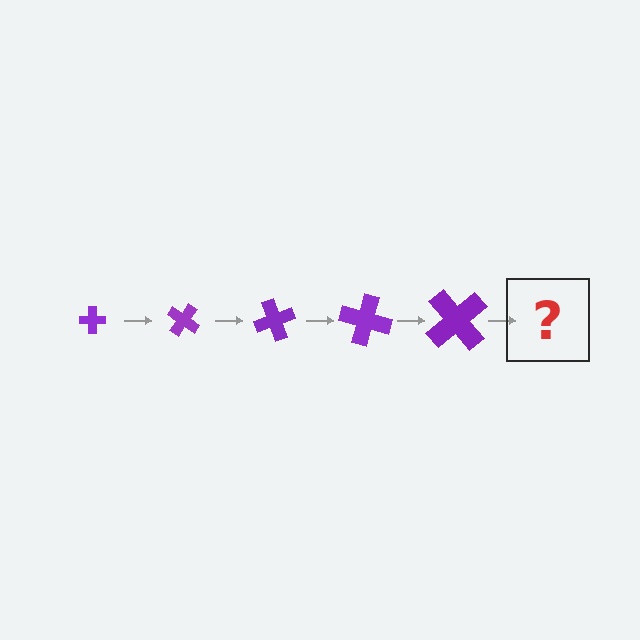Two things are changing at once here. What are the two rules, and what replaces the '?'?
The two rules are that the cross grows larger each step and it rotates 35 degrees each step. The '?' should be a cross, larger than the previous one and rotated 175 degrees from the start.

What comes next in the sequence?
The next element should be a cross, larger than the previous one and rotated 175 degrees from the start.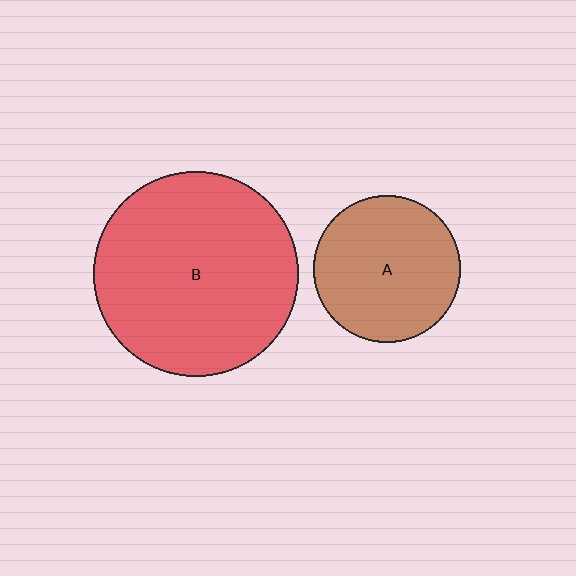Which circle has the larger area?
Circle B (red).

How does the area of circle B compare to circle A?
Approximately 1.9 times.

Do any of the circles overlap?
No, none of the circles overlap.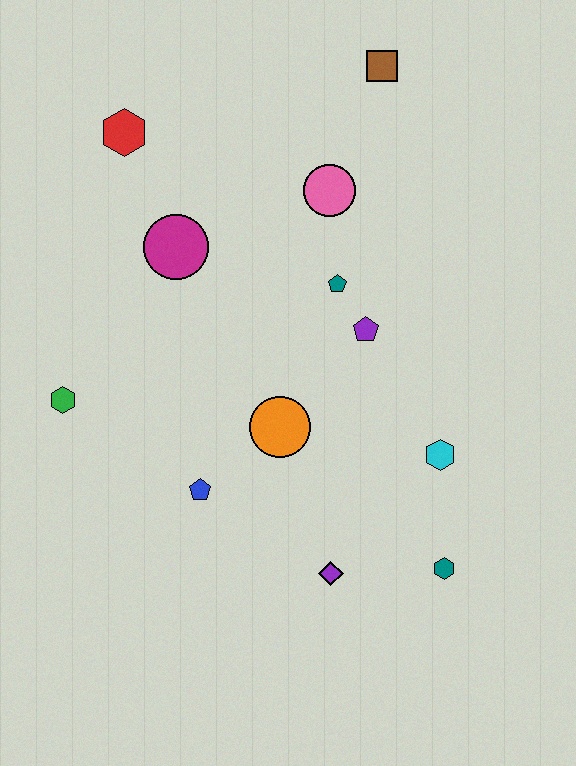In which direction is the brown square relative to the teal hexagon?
The brown square is above the teal hexagon.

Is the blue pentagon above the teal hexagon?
Yes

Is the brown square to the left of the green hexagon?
No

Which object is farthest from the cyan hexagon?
The red hexagon is farthest from the cyan hexagon.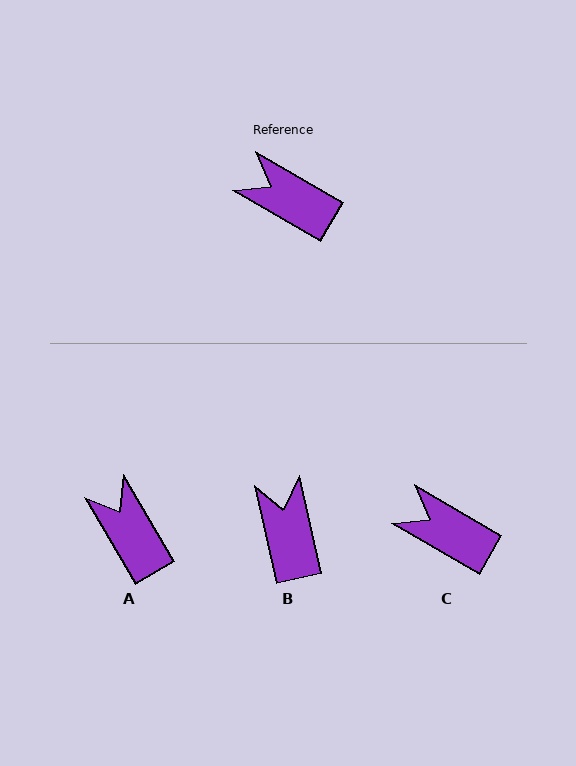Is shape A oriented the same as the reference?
No, it is off by about 30 degrees.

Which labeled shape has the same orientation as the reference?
C.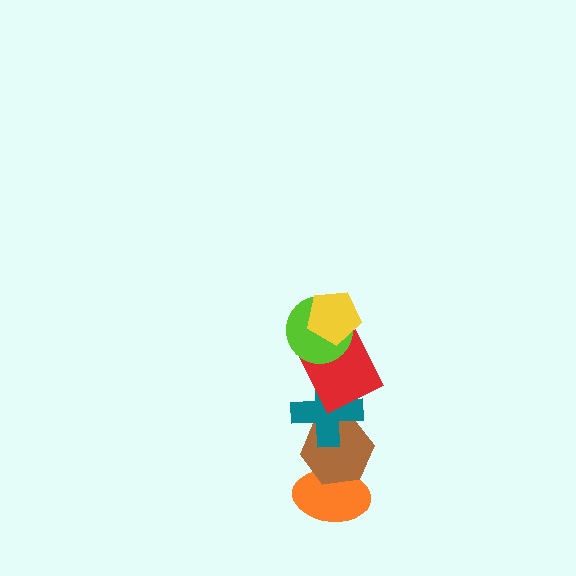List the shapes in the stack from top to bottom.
From top to bottom: the yellow pentagon, the lime circle, the red square, the teal cross, the brown hexagon, the orange ellipse.